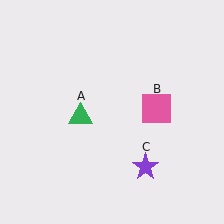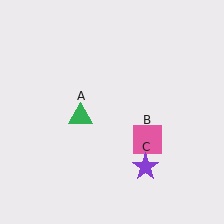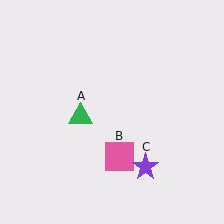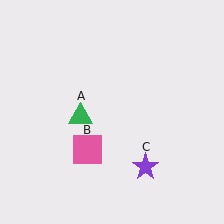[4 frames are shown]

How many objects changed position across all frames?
1 object changed position: pink square (object B).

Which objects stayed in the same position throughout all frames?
Green triangle (object A) and purple star (object C) remained stationary.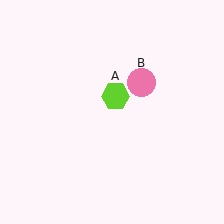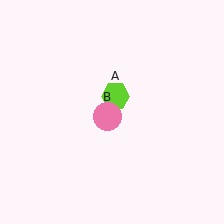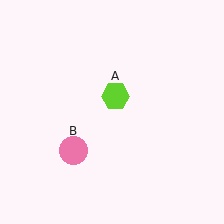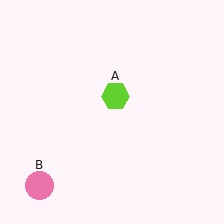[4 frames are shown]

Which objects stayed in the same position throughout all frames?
Lime hexagon (object A) remained stationary.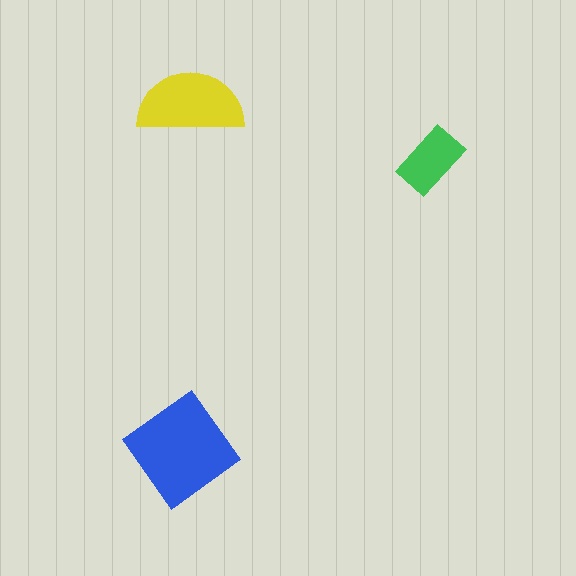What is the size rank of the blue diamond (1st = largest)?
1st.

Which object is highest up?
The yellow semicircle is topmost.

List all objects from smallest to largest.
The green rectangle, the yellow semicircle, the blue diamond.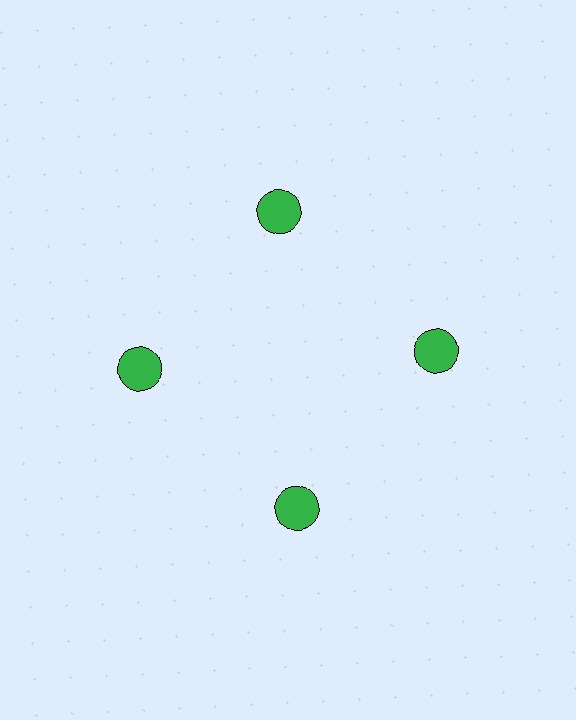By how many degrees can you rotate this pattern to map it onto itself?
The pattern maps onto itself every 90 degrees of rotation.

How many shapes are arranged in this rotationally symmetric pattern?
There are 4 shapes, arranged in 4 groups of 1.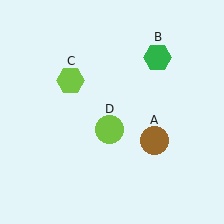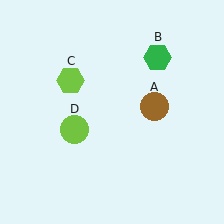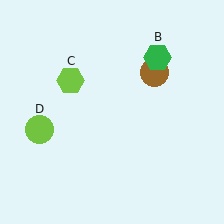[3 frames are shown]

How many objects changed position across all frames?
2 objects changed position: brown circle (object A), lime circle (object D).